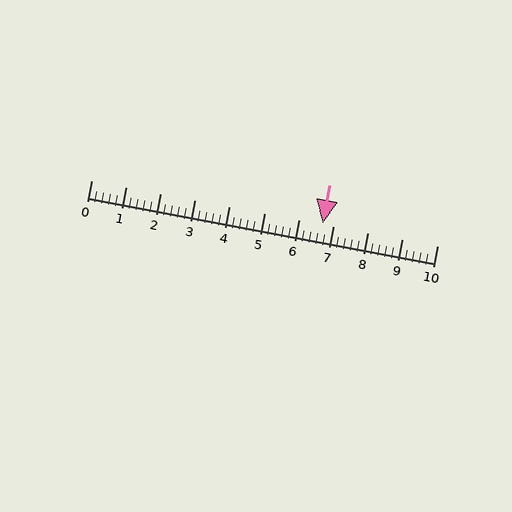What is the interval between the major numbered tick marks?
The major tick marks are spaced 1 units apart.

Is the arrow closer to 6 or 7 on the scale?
The arrow is closer to 7.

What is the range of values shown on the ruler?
The ruler shows values from 0 to 10.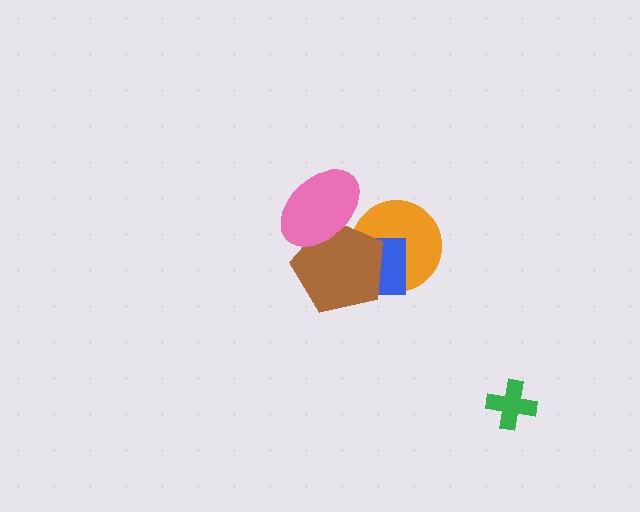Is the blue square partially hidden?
Yes, it is partially covered by another shape.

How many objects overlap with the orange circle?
2 objects overlap with the orange circle.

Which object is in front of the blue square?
The brown pentagon is in front of the blue square.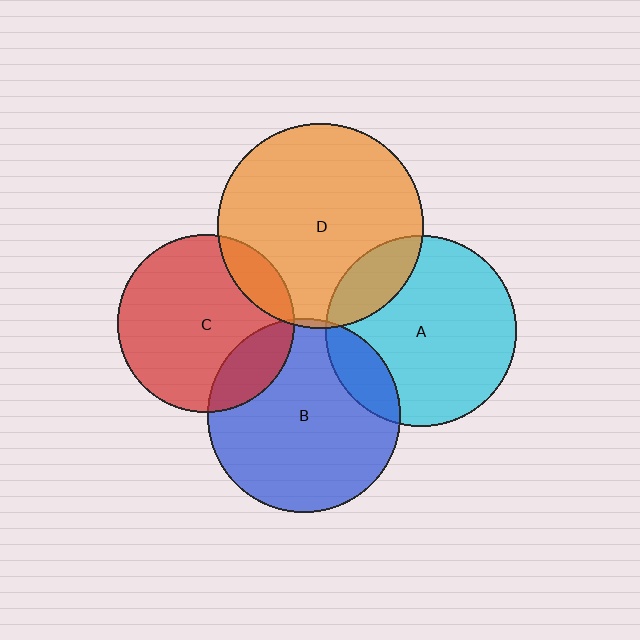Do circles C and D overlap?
Yes.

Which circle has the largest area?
Circle D (orange).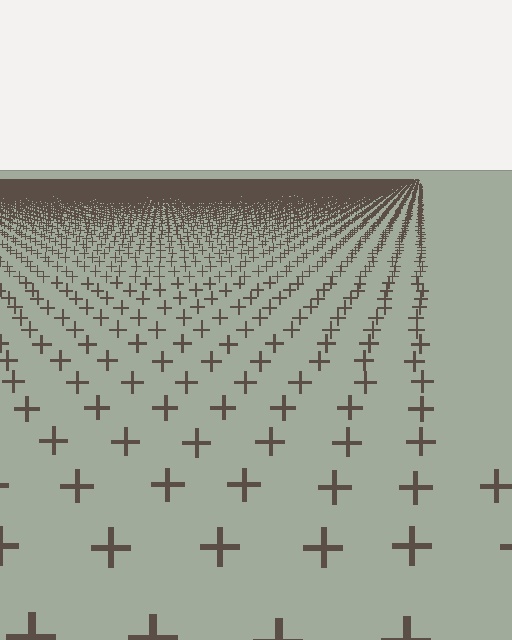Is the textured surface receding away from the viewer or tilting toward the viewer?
The surface is receding away from the viewer. Texture elements get smaller and denser toward the top.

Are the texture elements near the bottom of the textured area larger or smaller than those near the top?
Larger. Near the bottom, elements are closer to the viewer and appear at a bigger on-screen size.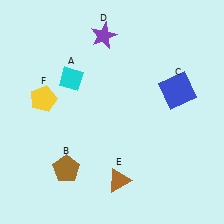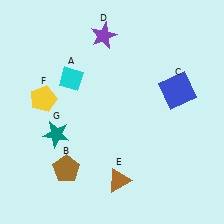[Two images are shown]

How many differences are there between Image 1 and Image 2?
There is 1 difference between the two images.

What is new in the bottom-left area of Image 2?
A teal star (G) was added in the bottom-left area of Image 2.